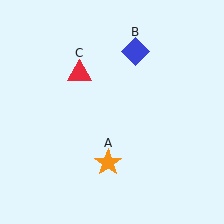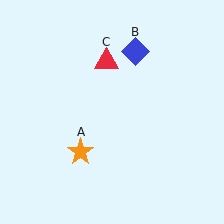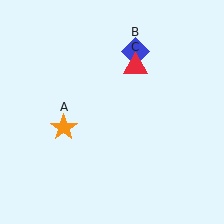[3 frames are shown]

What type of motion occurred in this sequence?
The orange star (object A), red triangle (object C) rotated clockwise around the center of the scene.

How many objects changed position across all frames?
2 objects changed position: orange star (object A), red triangle (object C).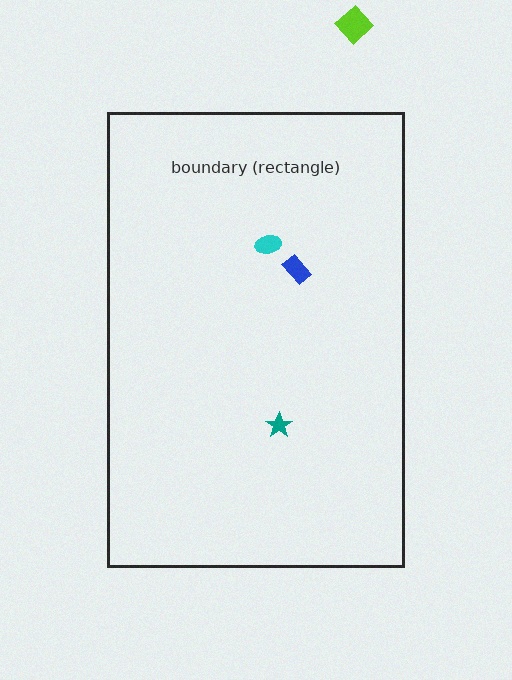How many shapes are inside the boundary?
3 inside, 1 outside.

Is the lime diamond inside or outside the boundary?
Outside.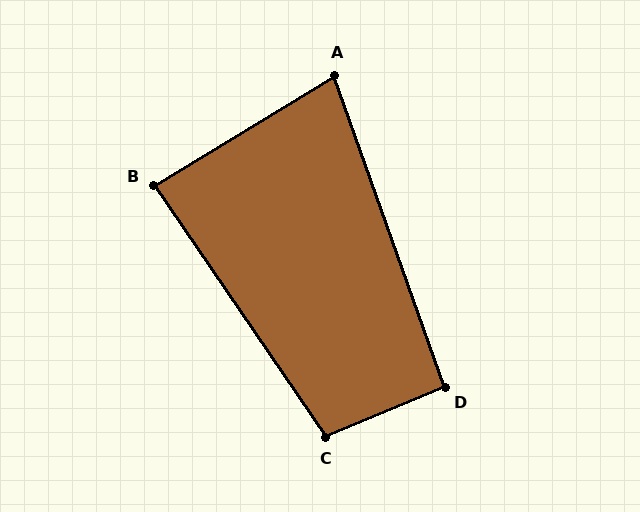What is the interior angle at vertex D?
Approximately 93 degrees (approximately right).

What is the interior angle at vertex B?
Approximately 87 degrees (approximately right).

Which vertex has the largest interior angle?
C, at approximately 102 degrees.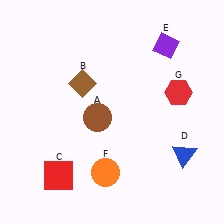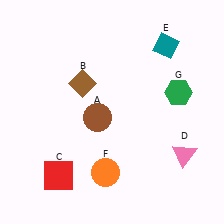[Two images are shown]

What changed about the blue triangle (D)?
In Image 1, D is blue. In Image 2, it changed to pink.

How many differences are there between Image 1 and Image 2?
There are 3 differences between the two images.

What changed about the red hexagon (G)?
In Image 1, G is red. In Image 2, it changed to green.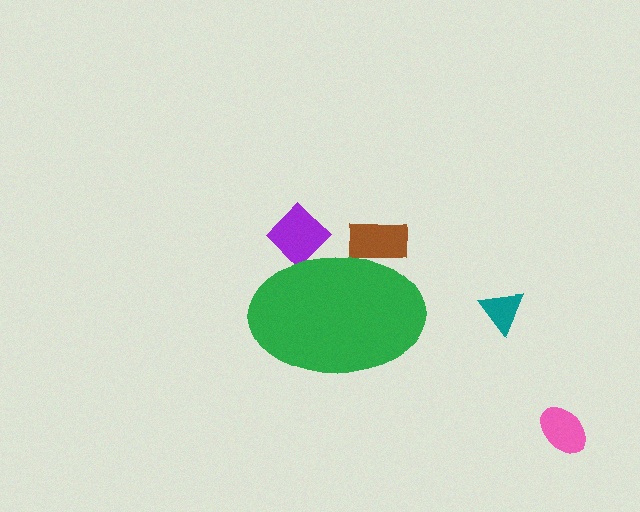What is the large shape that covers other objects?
A green ellipse.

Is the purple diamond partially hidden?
Yes, the purple diamond is partially hidden behind the green ellipse.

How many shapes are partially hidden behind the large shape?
2 shapes are partially hidden.